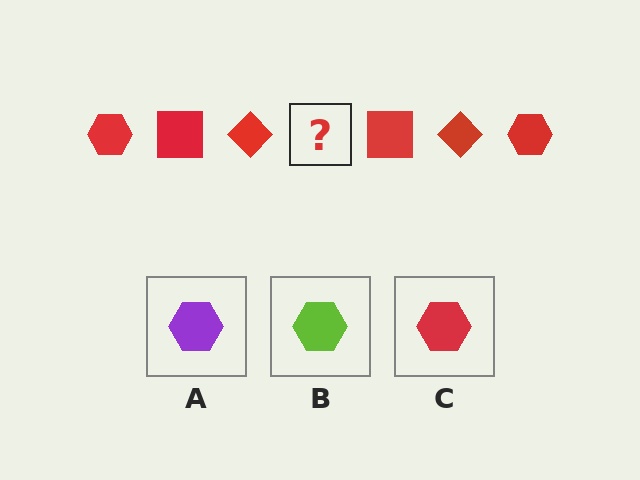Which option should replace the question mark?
Option C.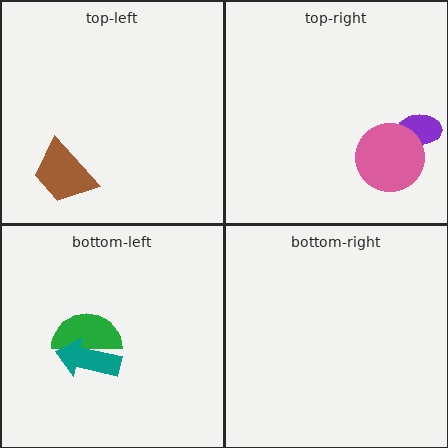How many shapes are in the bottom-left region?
2.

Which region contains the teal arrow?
The bottom-left region.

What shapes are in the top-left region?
The brown trapezoid.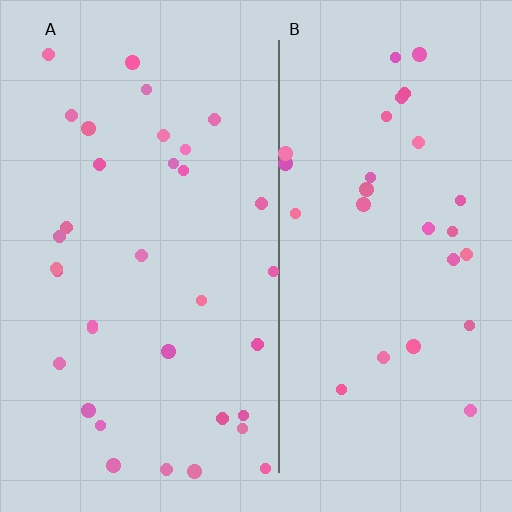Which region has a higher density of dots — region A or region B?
A (the left).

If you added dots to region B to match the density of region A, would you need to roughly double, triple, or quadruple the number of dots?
Approximately double.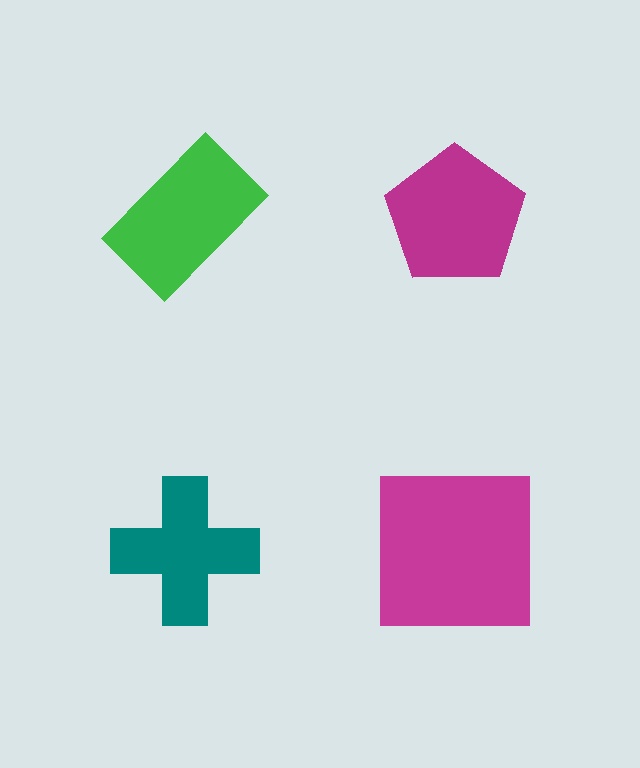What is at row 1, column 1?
A green rectangle.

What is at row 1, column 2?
A magenta pentagon.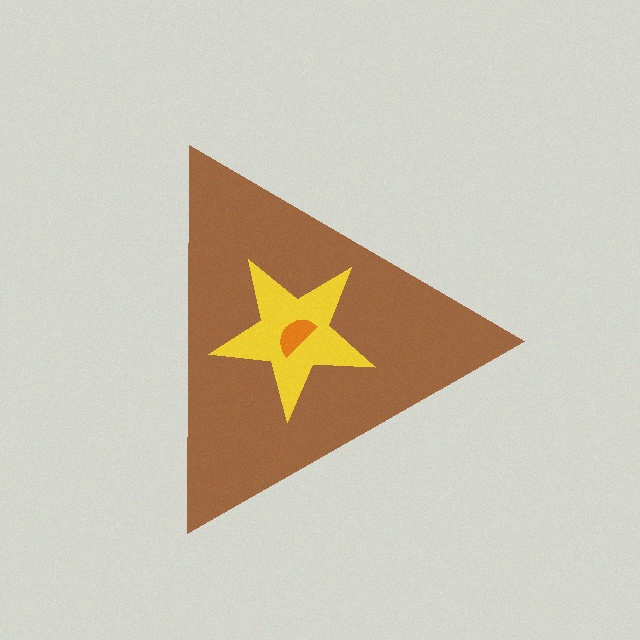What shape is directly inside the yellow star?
The orange semicircle.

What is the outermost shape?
The brown triangle.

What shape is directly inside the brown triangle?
The yellow star.